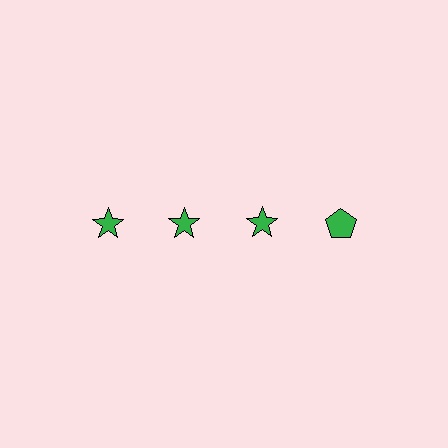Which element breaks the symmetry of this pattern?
The green pentagon in the top row, second from right column breaks the symmetry. All other shapes are green stars.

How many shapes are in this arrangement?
There are 4 shapes arranged in a grid pattern.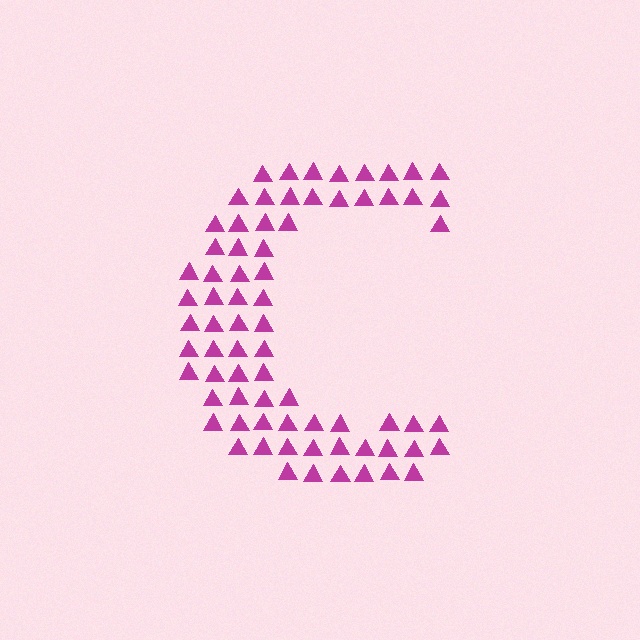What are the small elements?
The small elements are triangles.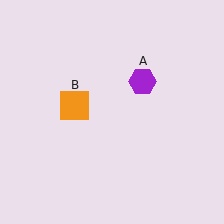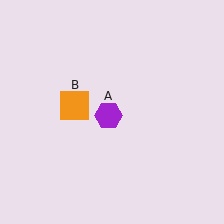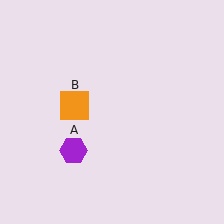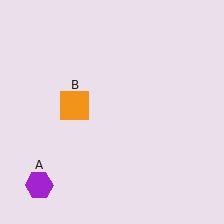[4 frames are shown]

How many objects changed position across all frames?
1 object changed position: purple hexagon (object A).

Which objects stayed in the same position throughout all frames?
Orange square (object B) remained stationary.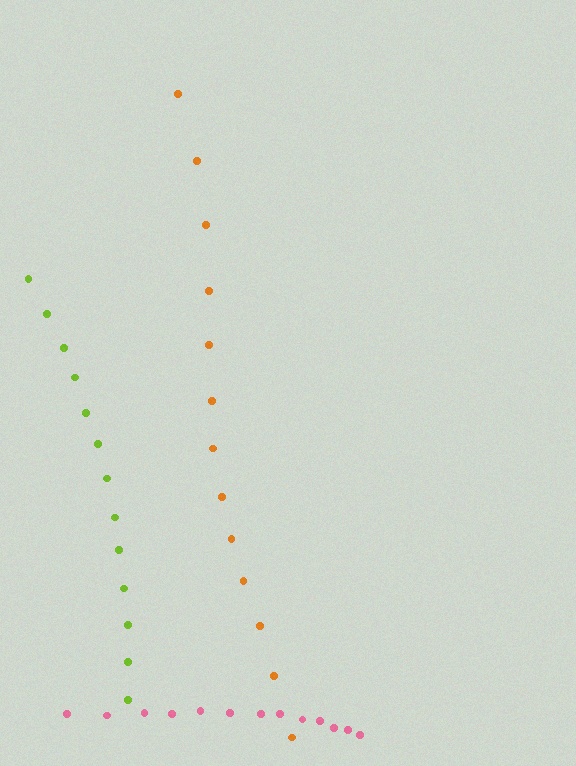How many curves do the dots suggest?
There are 3 distinct paths.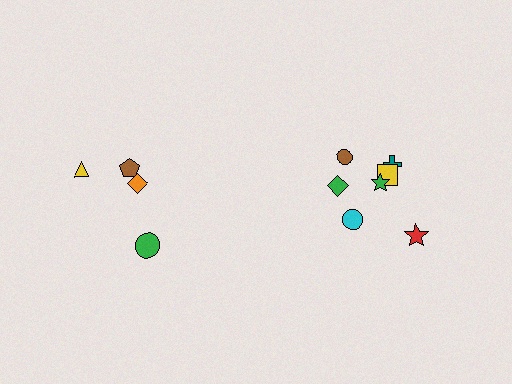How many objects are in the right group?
There are 7 objects.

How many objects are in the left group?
There are 4 objects.